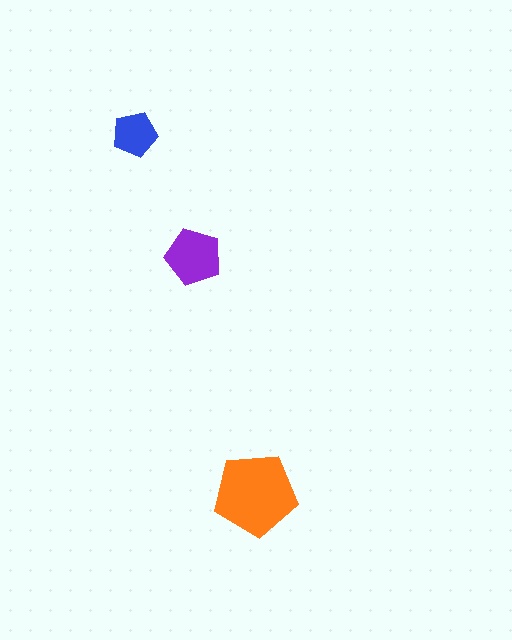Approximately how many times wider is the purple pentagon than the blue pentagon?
About 1.5 times wider.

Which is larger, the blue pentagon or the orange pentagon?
The orange one.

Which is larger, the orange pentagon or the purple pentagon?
The orange one.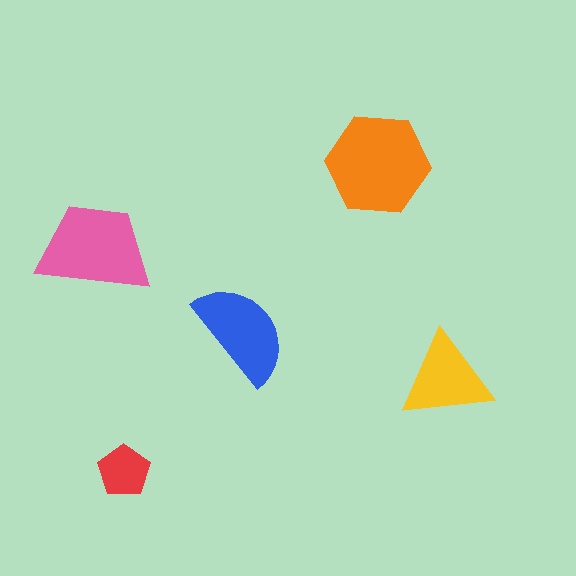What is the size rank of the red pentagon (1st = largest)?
5th.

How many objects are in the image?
There are 5 objects in the image.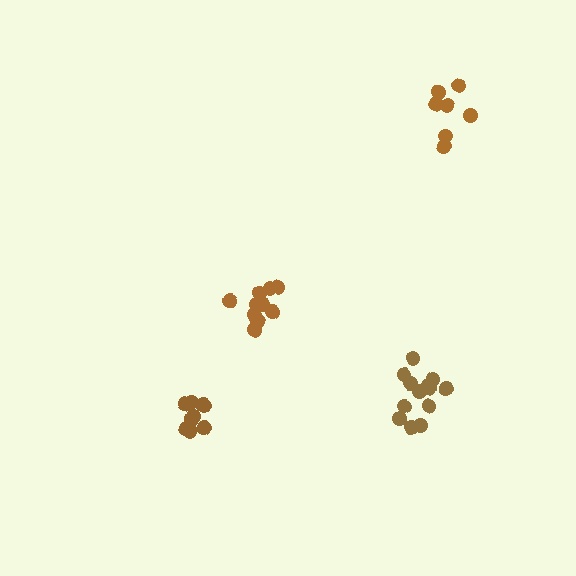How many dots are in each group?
Group 1: 9 dots, Group 2: 10 dots, Group 3: 13 dots, Group 4: 7 dots (39 total).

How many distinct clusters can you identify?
There are 4 distinct clusters.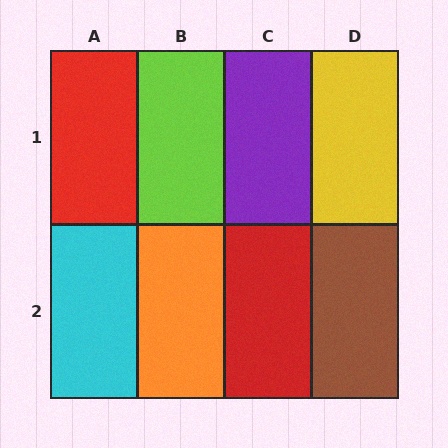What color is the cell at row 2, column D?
Brown.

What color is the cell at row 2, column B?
Orange.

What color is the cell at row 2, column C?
Red.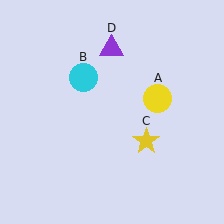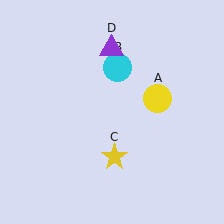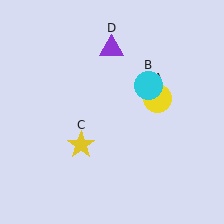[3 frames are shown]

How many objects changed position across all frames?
2 objects changed position: cyan circle (object B), yellow star (object C).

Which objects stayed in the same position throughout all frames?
Yellow circle (object A) and purple triangle (object D) remained stationary.